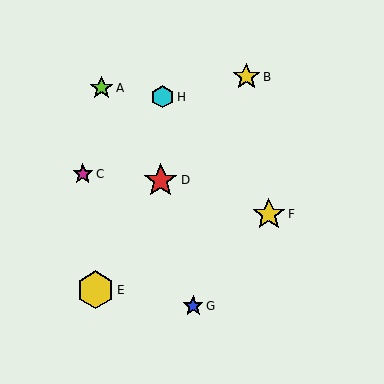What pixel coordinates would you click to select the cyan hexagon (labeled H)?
Click at (162, 97) to select the cyan hexagon H.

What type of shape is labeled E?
Shape E is a yellow hexagon.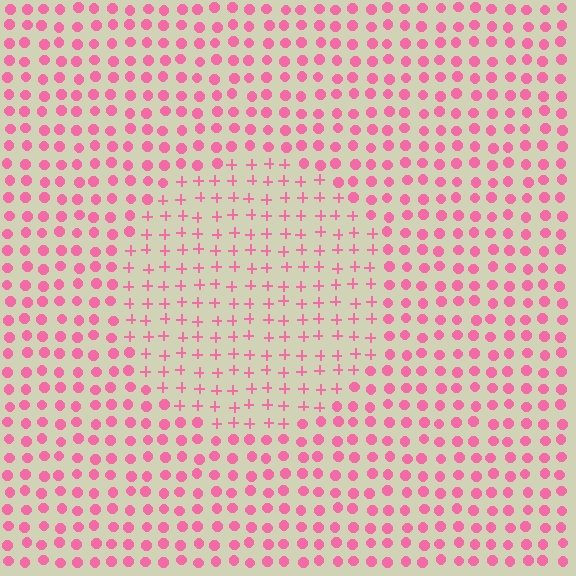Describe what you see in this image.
The image is filled with small pink elements arranged in a uniform grid. A circle-shaped region contains plus signs, while the surrounding area contains circles. The boundary is defined purely by the change in element shape.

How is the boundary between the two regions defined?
The boundary is defined by a change in element shape: plus signs inside vs. circles outside. All elements share the same color and spacing.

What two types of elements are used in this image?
The image uses plus signs inside the circle region and circles outside it.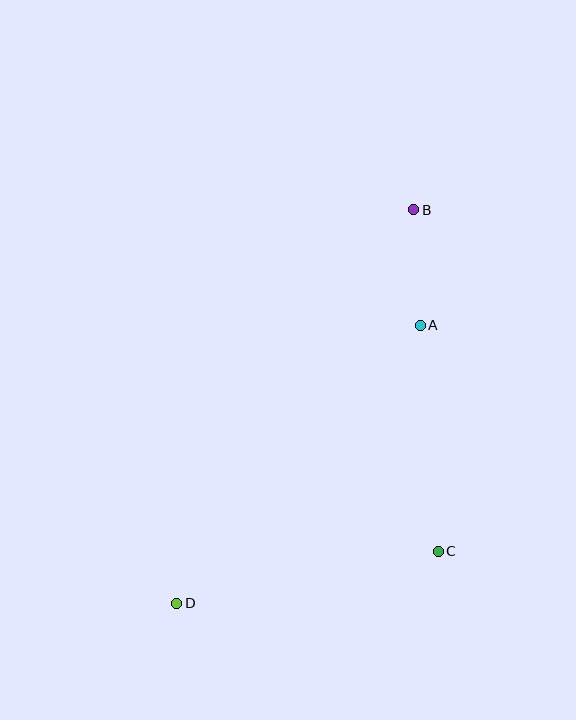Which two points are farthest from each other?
Points B and D are farthest from each other.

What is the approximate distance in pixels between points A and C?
The distance between A and C is approximately 226 pixels.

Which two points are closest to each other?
Points A and B are closest to each other.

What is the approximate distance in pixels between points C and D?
The distance between C and D is approximately 267 pixels.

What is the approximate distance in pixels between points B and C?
The distance between B and C is approximately 342 pixels.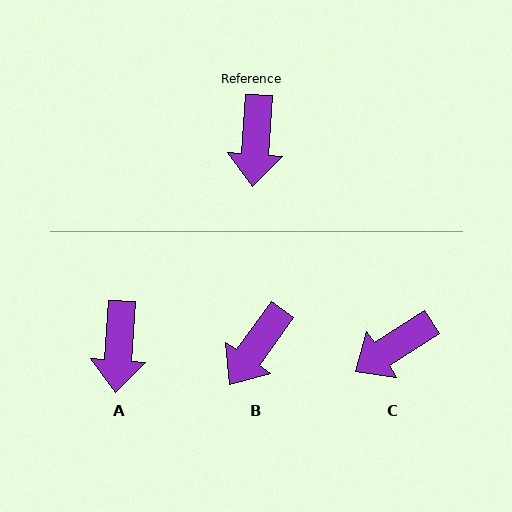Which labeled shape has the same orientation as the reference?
A.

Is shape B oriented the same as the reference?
No, it is off by about 31 degrees.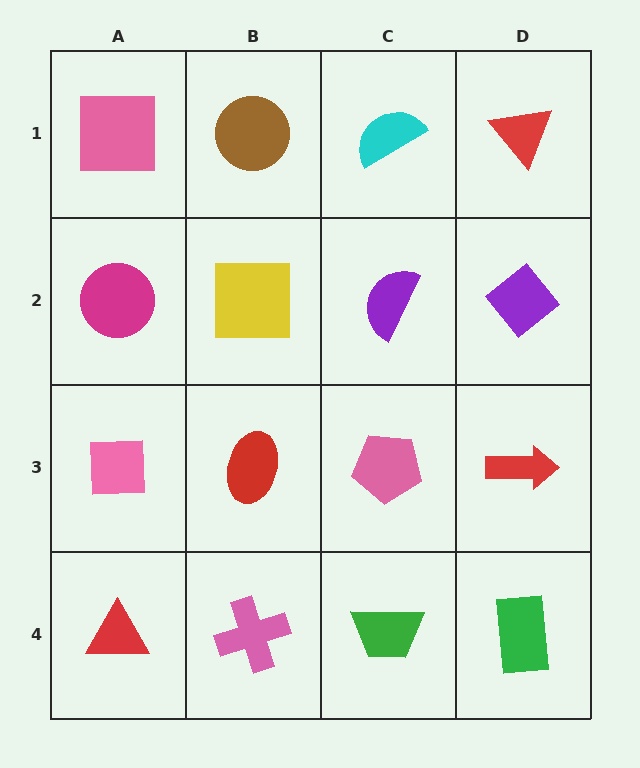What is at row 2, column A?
A magenta circle.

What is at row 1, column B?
A brown circle.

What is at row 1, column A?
A pink square.